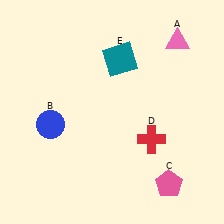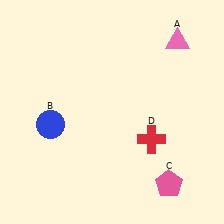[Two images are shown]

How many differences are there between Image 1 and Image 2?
There is 1 difference between the two images.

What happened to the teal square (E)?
The teal square (E) was removed in Image 2. It was in the top-right area of Image 1.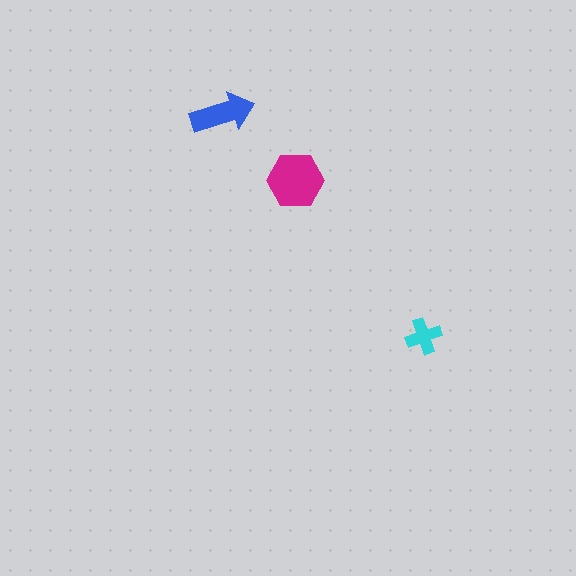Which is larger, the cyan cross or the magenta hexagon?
The magenta hexagon.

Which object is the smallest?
The cyan cross.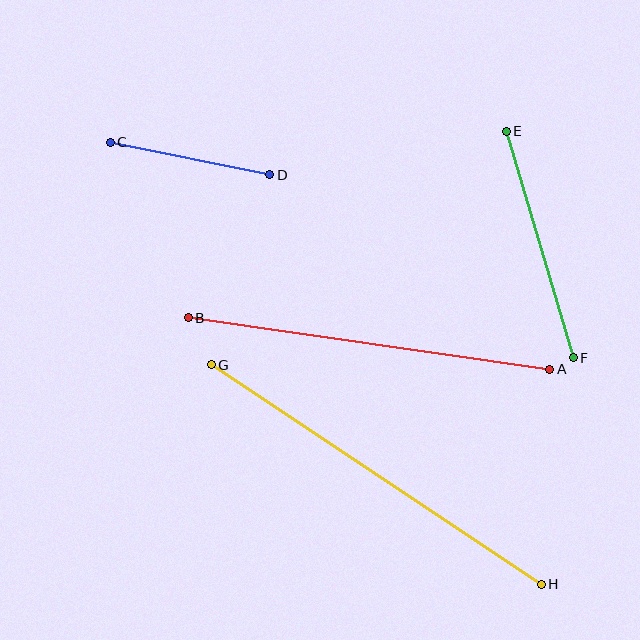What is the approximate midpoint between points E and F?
The midpoint is at approximately (540, 245) pixels.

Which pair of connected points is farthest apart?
Points G and H are farthest apart.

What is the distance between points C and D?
The distance is approximately 163 pixels.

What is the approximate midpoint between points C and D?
The midpoint is at approximately (190, 159) pixels.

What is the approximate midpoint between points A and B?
The midpoint is at approximately (369, 344) pixels.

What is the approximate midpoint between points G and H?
The midpoint is at approximately (376, 474) pixels.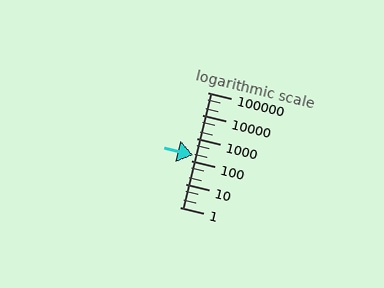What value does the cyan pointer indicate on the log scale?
The pointer indicates approximately 190.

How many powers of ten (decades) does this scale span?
The scale spans 5 decades, from 1 to 100000.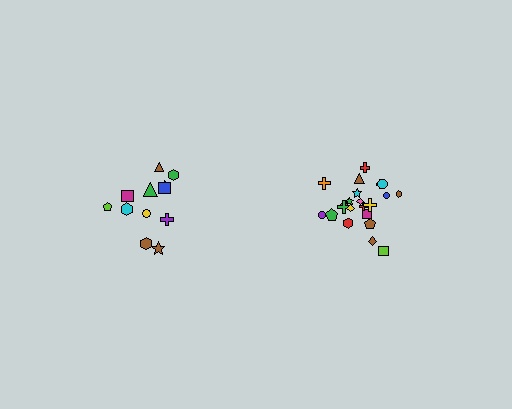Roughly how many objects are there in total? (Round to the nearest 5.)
Roughly 35 objects in total.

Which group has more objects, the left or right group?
The right group.